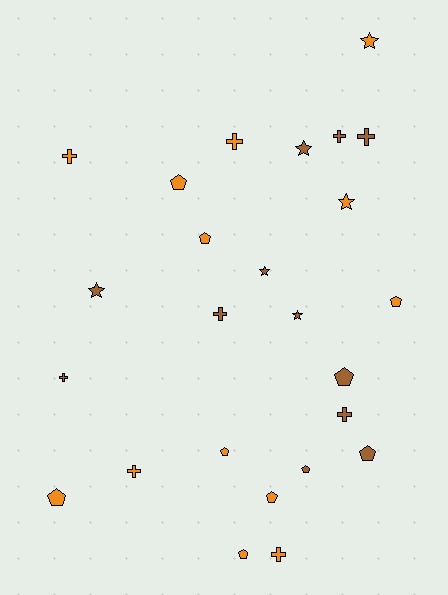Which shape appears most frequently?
Pentagon, with 10 objects.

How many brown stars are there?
There are 4 brown stars.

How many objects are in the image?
There are 25 objects.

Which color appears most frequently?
Orange, with 13 objects.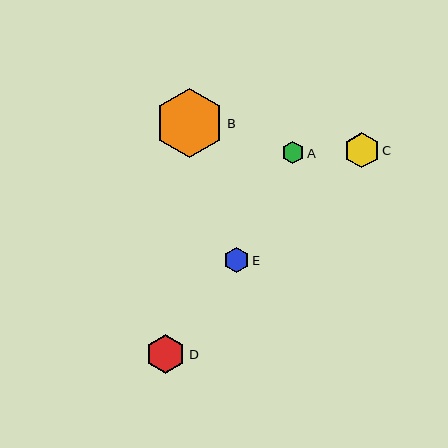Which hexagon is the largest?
Hexagon B is the largest with a size of approximately 69 pixels.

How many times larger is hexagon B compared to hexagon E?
Hexagon B is approximately 2.7 times the size of hexagon E.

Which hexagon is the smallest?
Hexagon A is the smallest with a size of approximately 22 pixels.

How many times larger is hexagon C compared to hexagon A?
Hexagon C is approximately 1.6 times the size of hexagon A.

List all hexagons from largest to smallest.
From largest to smallest: B, D, C, E, A.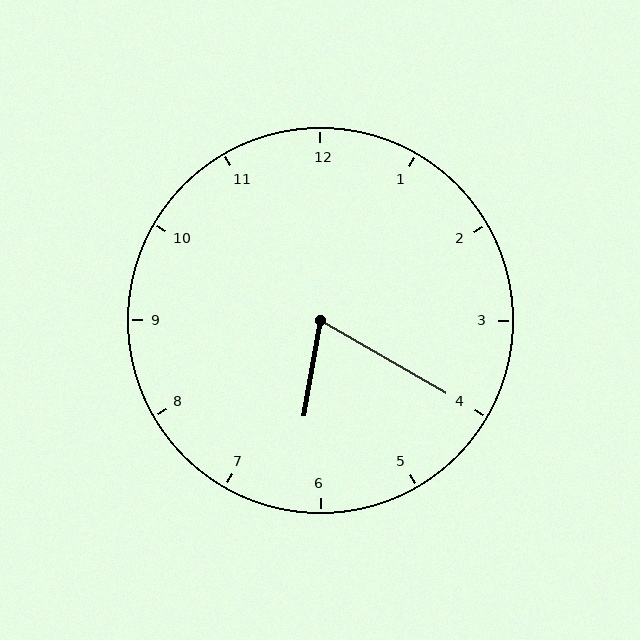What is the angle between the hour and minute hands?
Approximately 70 degrees.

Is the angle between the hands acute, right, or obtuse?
It is acute.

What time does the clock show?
6:20.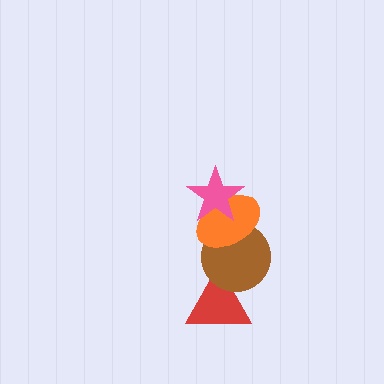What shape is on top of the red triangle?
The brown circle is on top of the red triangle.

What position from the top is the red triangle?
The red triangle is 4th from the top.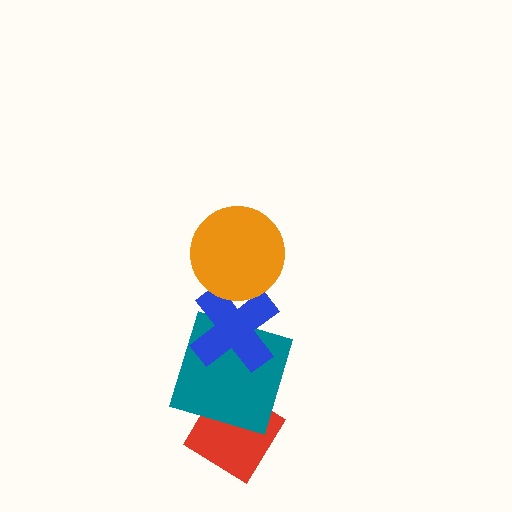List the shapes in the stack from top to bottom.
From top to bottom: the orange circle, the blue cross, the teal square, the red diamond.